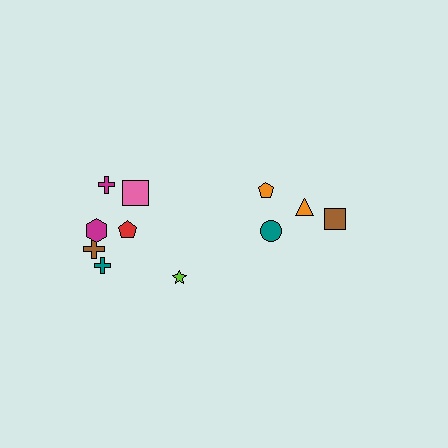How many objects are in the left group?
There are 7 objects.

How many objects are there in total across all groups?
There are 11 objects.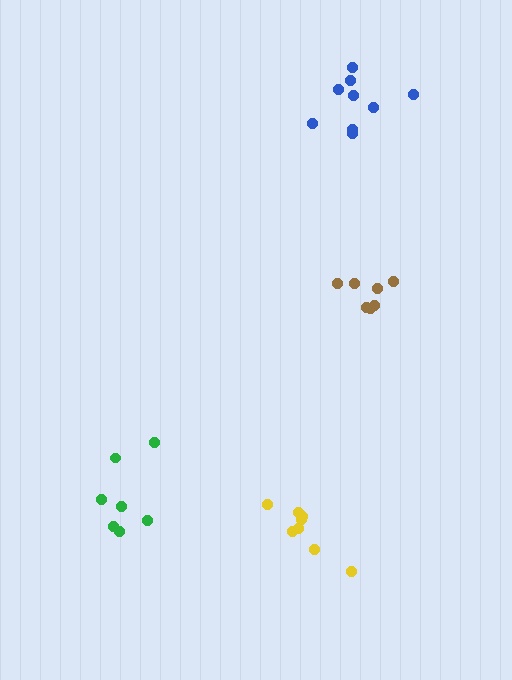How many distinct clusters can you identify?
There are 4 distinct clusters.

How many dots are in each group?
Group 1: 7 dots, Group 2: 7 dots, Group 3: 9 dots, Group 4: 8 dots (31 total).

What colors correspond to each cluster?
The clusters are colored: brown, green, blue, yellow.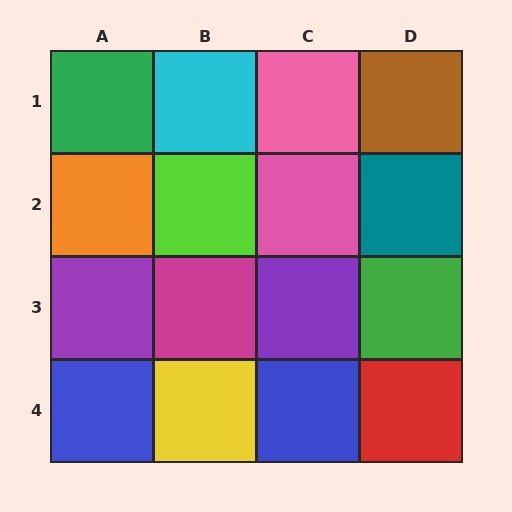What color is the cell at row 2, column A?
Orange.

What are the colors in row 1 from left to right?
Green, cyan, pink, brown.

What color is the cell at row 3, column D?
Green.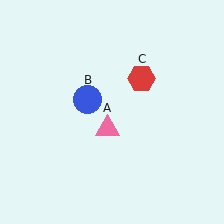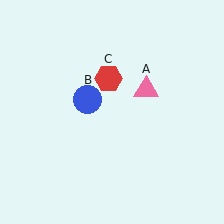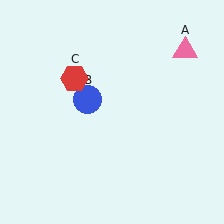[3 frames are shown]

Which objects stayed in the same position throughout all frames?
Blue circle (object B) remained stationary.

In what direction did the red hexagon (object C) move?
The red hexagon (object C) moved left.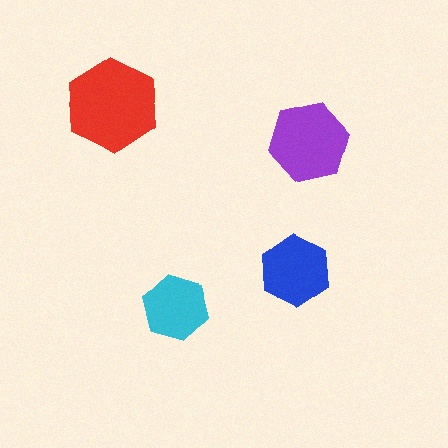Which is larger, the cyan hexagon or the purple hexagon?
The purple one.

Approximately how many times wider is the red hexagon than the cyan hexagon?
About 1.5 times wider.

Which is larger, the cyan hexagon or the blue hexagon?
The blue one.